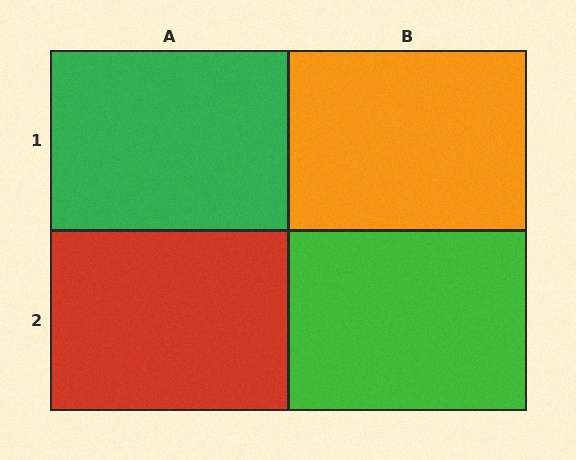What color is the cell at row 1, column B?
Orange.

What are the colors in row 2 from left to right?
Red, green.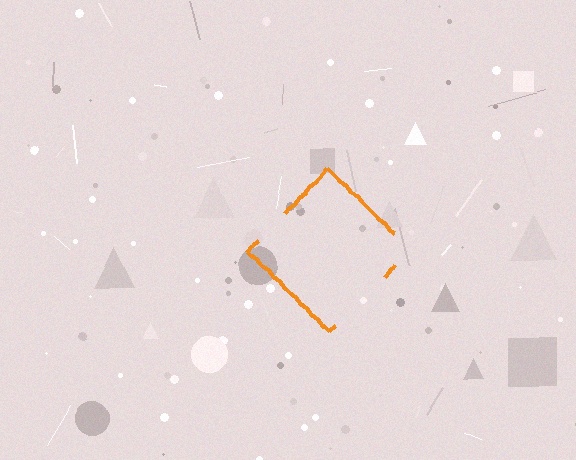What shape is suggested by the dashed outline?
The dashed outline suggests a diamond.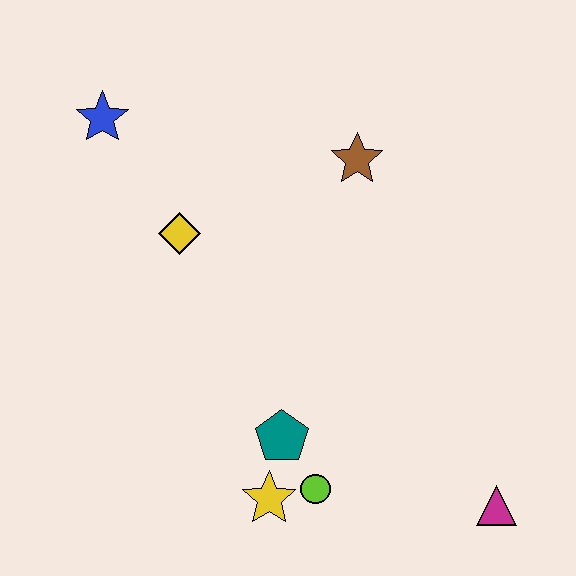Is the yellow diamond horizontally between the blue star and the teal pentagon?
Yes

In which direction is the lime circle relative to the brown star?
The lime circle is below the brown star.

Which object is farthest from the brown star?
The magenta triangle is farthest from the brown star.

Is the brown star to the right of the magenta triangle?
No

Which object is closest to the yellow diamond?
The blue star is closest to the yellow diamond.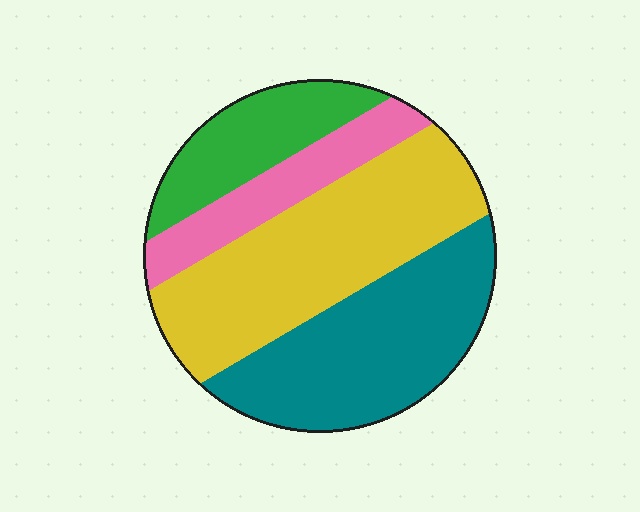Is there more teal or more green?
Teal.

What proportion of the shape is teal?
Teal takes up about one third (1/3) of the shape.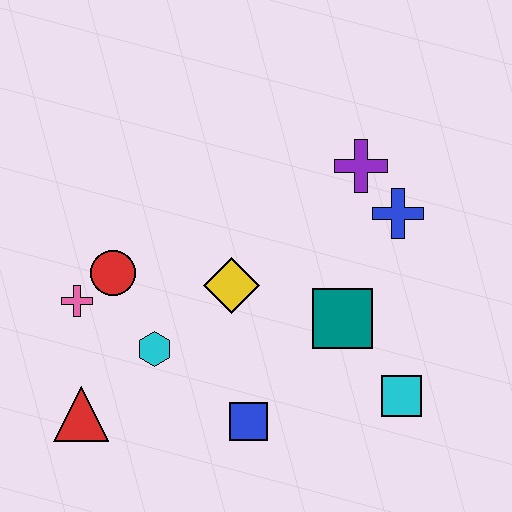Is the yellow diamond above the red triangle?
Yes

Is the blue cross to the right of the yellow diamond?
Yes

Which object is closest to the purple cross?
The blue cross is closest to the purple cross.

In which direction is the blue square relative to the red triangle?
The blue square is to the right of the red triangle.